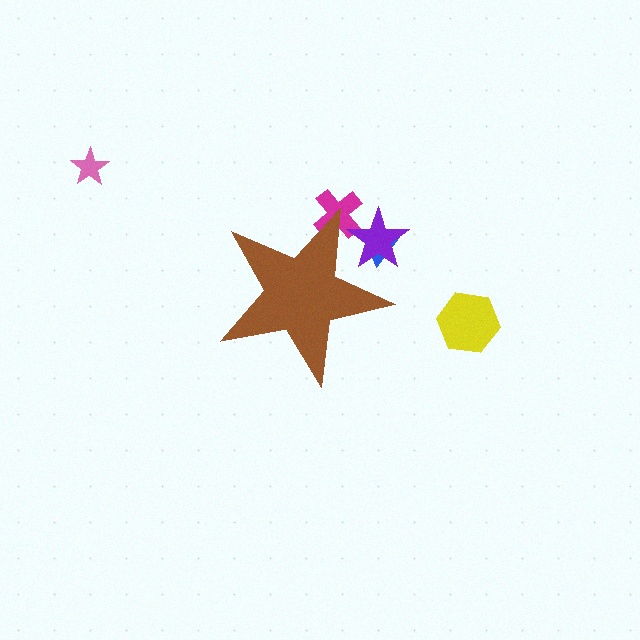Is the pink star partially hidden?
No, the pink star is fully visible.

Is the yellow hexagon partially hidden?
No, the yellow hexagon is fully visible.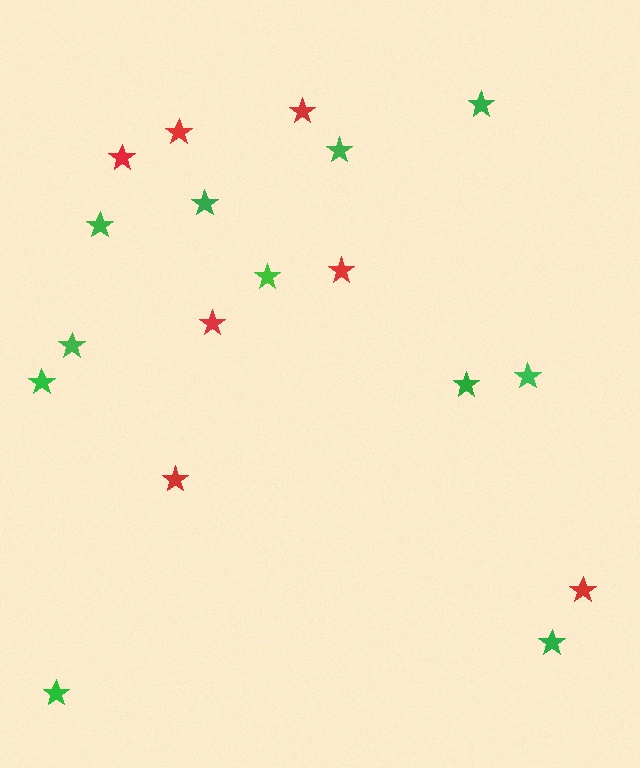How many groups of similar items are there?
There are 2 groups: one group of green stars (11) and one group of red stars (7).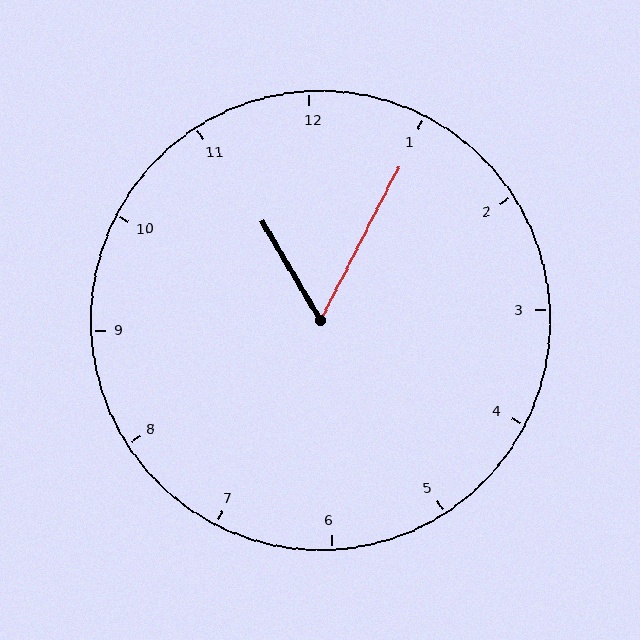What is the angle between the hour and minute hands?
Approximately 58 degrees.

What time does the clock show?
11:05.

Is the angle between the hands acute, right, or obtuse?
It is acute.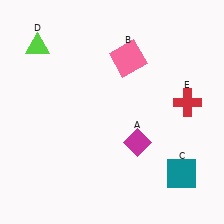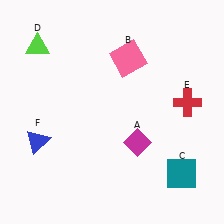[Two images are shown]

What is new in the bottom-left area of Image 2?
A blue triangle (F) was added in the bottom-left area of Image 2.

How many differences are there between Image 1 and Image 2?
There is 1 difference between the two images.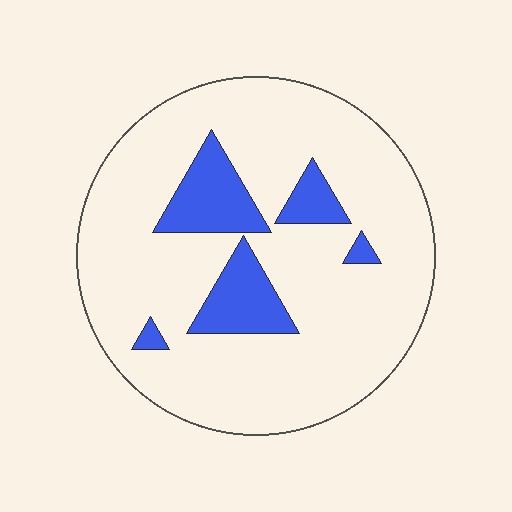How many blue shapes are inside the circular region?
5.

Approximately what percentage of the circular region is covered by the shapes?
Approximately 15%.